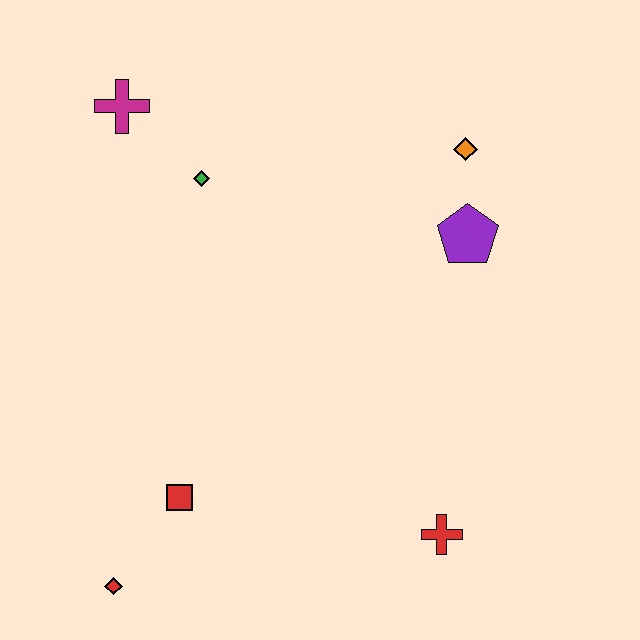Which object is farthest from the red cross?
The magenta cross is farthest from the red cross.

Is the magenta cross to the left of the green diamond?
Yes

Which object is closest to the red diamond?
The red square is closest to the red diamond.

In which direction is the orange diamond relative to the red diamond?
The orange diamond is above the red diamond.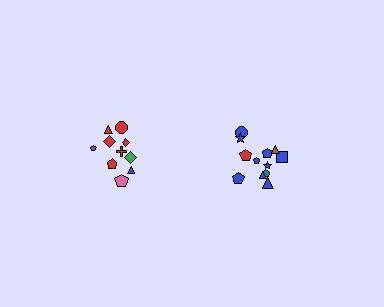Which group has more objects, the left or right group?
The right group.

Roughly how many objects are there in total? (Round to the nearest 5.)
Roughly 20 objects in total.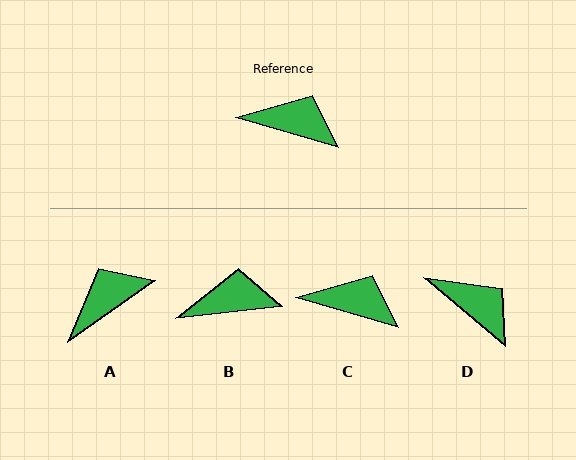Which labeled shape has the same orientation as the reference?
C.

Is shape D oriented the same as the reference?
No, it is off by about 24 degrees.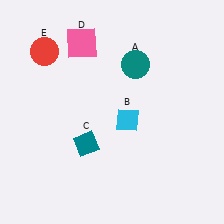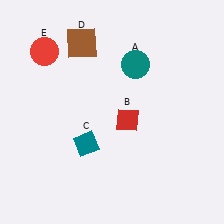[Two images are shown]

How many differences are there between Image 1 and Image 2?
There are 2 differences between the two images.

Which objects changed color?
B changed from cyan to red. D changed from pink to brown.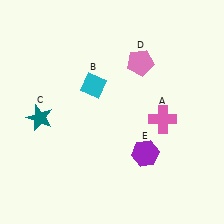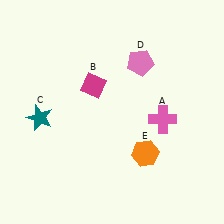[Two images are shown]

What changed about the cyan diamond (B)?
In Image 1, B is cyan. In Image 2, it changed to magenta.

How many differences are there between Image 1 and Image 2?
There are 2 differences between the two images.